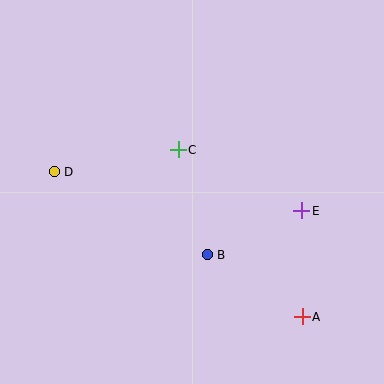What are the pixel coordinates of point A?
Point A is at (302, 317).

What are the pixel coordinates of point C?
Point C is at (178, 150).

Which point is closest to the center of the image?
Point C at (178, 150) is closest to the center.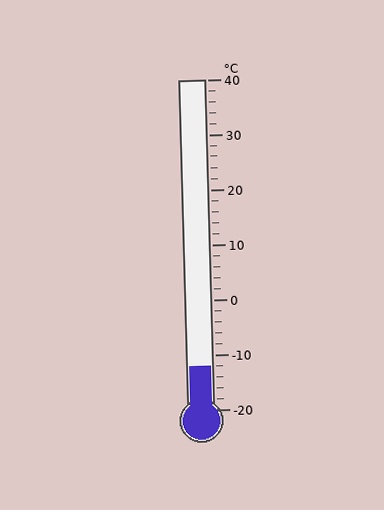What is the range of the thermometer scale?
The thermometer scale ranges from -20°C to 40°C.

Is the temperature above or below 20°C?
The temperature is below 20°C.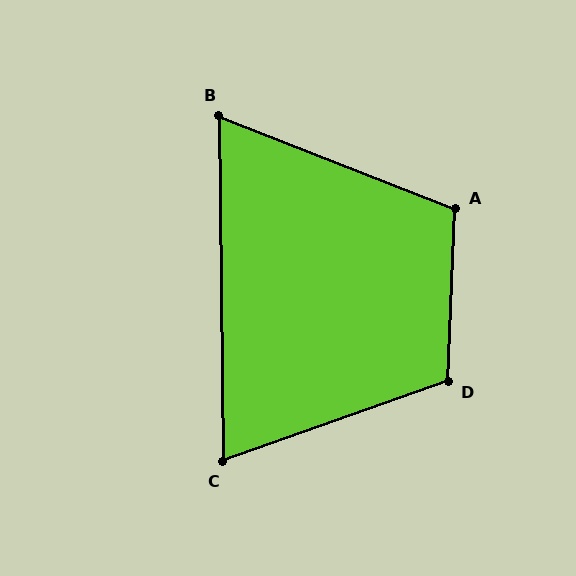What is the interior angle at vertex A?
Approximately 109 degrees (obtuse).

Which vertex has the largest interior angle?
D, at approximately 112 degrees.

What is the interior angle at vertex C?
Approximately 71 degrees (acute).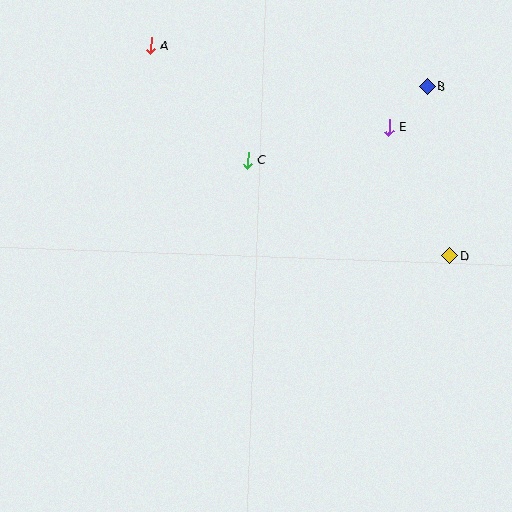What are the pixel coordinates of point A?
Point A is at (151, 45).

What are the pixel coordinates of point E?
Point E is at (389, 127).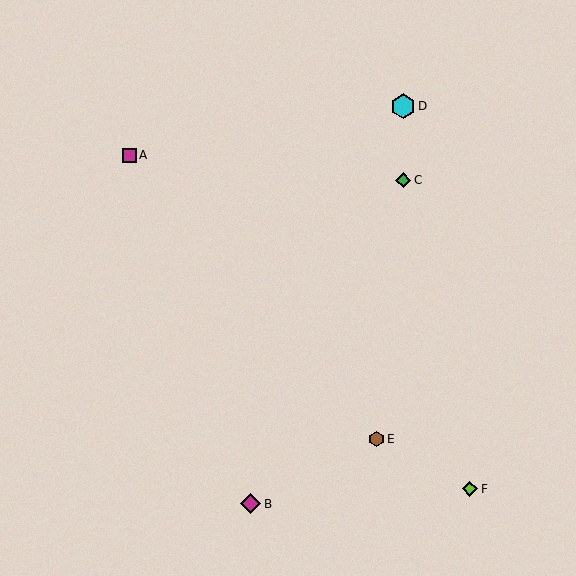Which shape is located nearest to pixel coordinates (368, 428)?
The brown hexagon (labeled E) at (376, 439) is nearest to that location.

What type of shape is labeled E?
Shape E is a brown hexagon.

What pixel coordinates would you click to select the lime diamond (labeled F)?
Click at (470, 489) to select the lime diamond F.